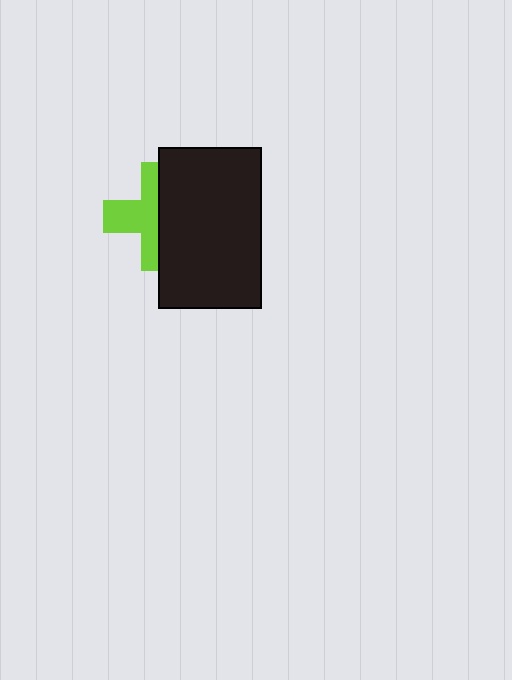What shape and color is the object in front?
The object in front is a black rectangle.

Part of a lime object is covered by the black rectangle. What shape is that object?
It is a cross.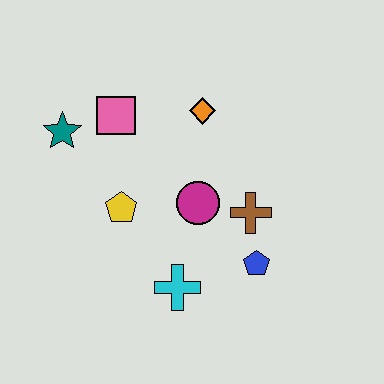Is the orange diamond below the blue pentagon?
No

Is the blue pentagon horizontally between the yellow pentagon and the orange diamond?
No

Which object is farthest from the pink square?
The blue pentagon is farthest from the pink square.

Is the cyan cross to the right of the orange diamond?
No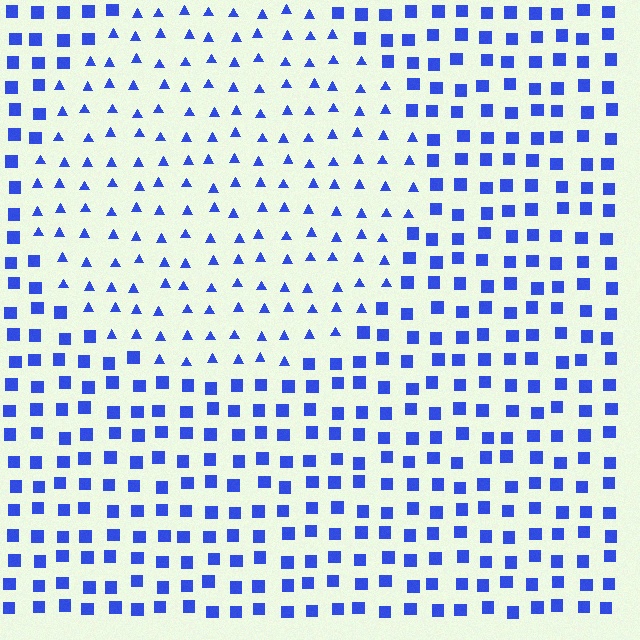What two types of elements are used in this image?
The image uses triangles inside the circle region and squares outside it.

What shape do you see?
I see a circle.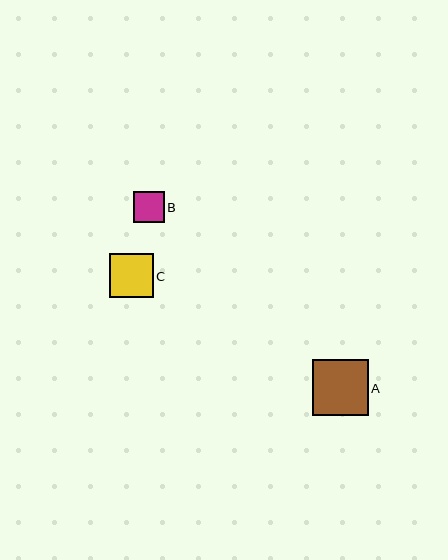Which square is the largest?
Square A is the largest with a size of approximately 56 pixels.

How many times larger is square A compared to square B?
Square A is approximately 1.8 times the size of square B.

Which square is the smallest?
Square B is the smallest with a size of approximately 31 pixels.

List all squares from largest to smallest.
From largest to smallest: A, C, B.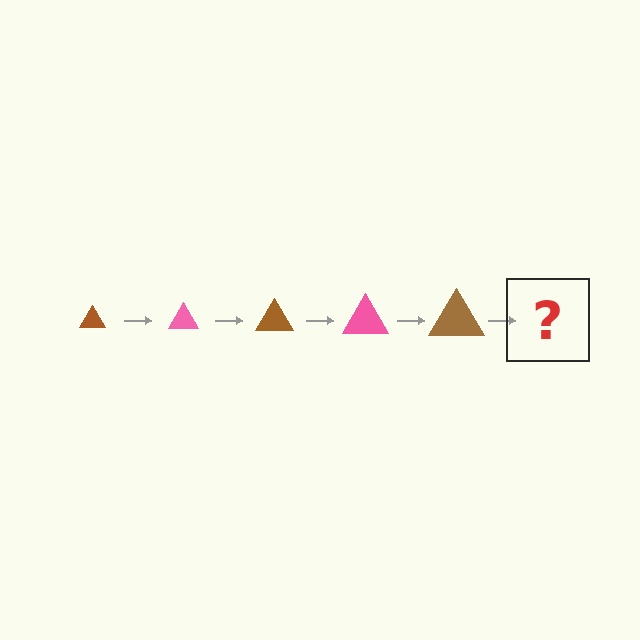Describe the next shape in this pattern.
It should be a pink triangle, larger than the previous one.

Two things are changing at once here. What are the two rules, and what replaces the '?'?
The two rules are that the triangle grows larger each step and the color cycles through brown and pink. The '?' should be a pink triangle, larger than the previous one.